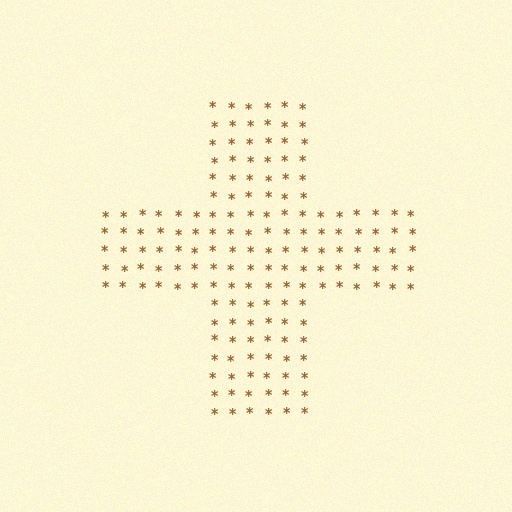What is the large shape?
The large shape is a cross.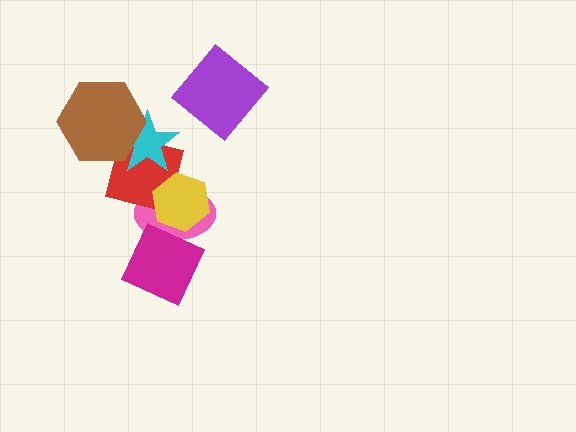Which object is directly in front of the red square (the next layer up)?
The cyan star is directly in front of the red square.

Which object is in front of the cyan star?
The brown hexagon is in front of the cyan star.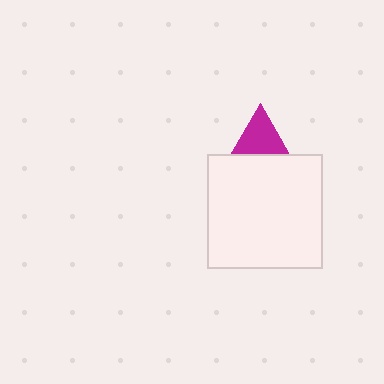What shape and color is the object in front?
The object in front is a white square.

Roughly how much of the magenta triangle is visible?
A small part of it is visible (roughly 40%).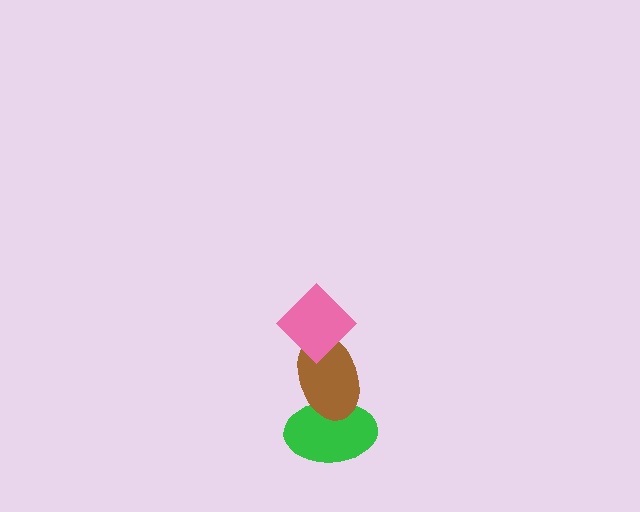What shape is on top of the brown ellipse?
The pink diamond is on top of the brown ellipse.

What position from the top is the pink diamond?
The pink diamond is 1st from the top.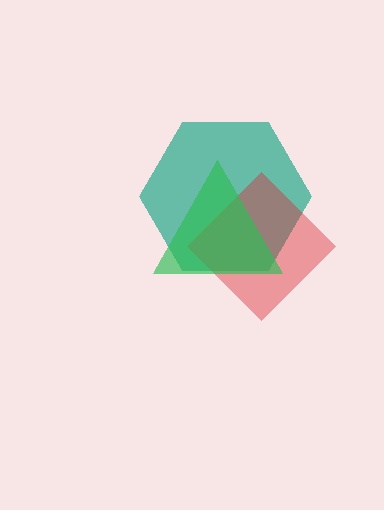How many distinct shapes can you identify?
There are 3 distinct shapes: a teal hexagon, a red diamond, a green triangle.